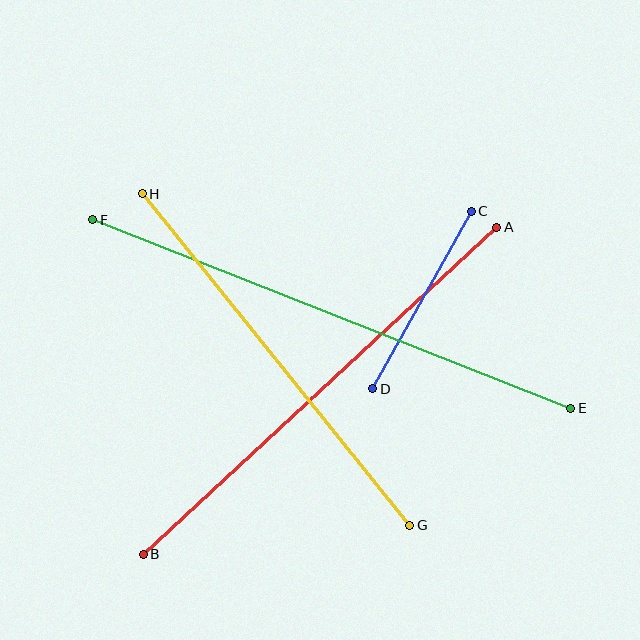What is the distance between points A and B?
The distance is approximately 482 pixels.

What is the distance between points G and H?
The distance is approximately 426 pixels.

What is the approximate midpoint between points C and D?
The midpoint is at approximately (422, 300) pixels.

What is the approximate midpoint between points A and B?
The midpoint is at approximately (320, 391) pixels.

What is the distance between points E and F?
The distance is approximately 514 pixels.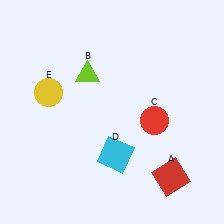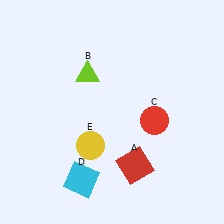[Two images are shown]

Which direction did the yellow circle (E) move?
The yellow circle (E) moved down.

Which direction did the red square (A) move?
The red square (A) moved left.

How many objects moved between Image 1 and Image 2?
3 objects moved between the two images.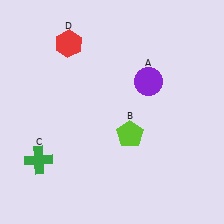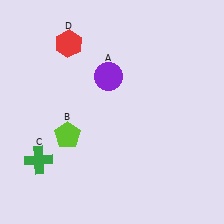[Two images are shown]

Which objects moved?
The objects that moved are: the purple circle (A), the lime pentagon (B).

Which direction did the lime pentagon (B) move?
The lime pentagon (B) moved left.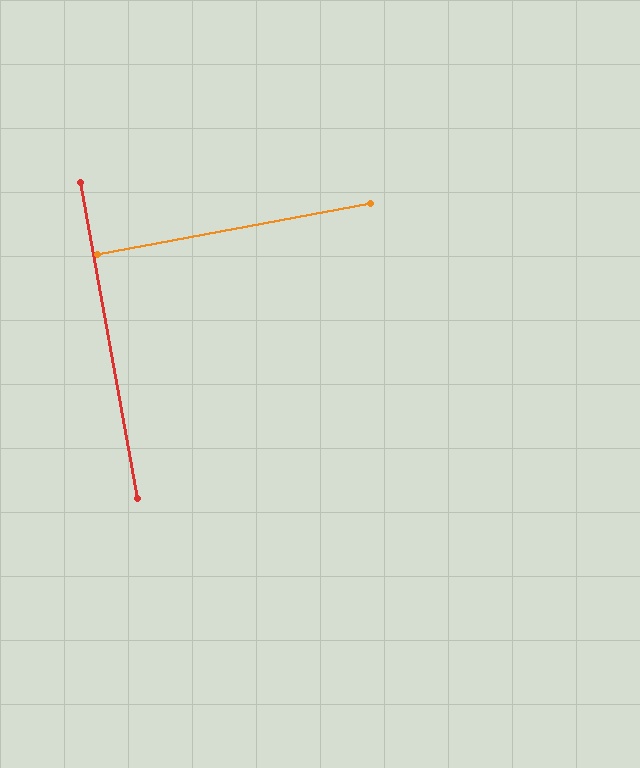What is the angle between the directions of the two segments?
Approximately 90 degrees.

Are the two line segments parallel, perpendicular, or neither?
Perpendicular — they meet at approximately 90°.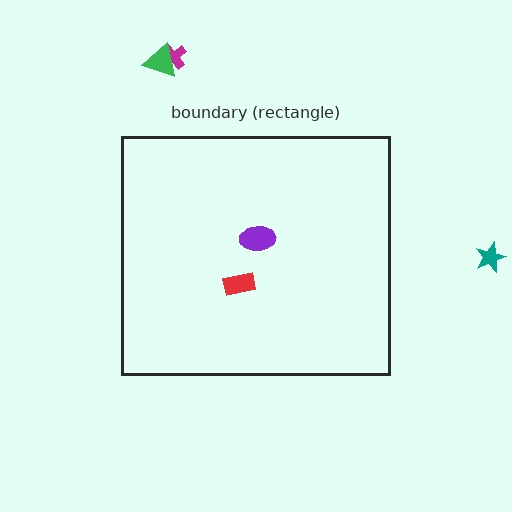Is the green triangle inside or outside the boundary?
Outside.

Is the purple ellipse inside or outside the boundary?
Inside.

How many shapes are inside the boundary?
2 inside, 3 outside.